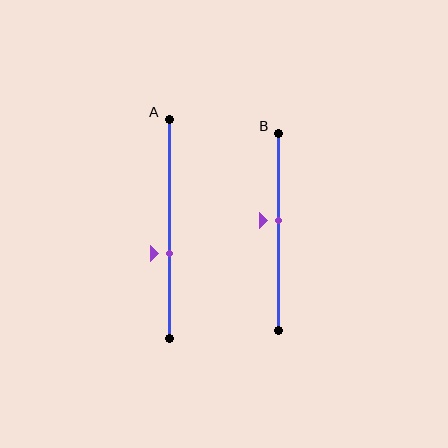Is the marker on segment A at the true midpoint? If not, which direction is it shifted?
No, the marker on segment A is shifted downward by about 11% of the segment length.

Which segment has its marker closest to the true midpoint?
Segment B has its marker closest to the true midpoint.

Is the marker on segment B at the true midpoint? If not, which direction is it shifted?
No, the marker on segment B is shifted upward by about 6% of the segment length.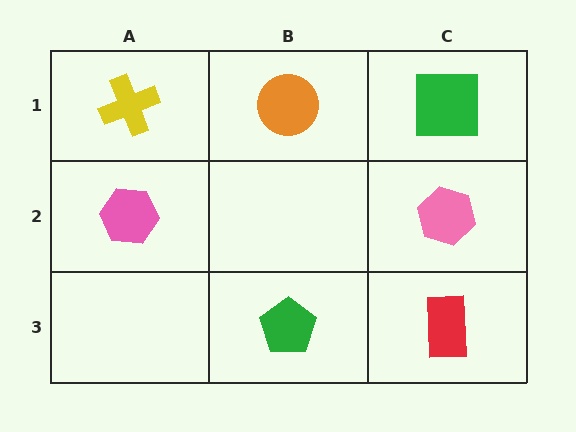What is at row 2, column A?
A pink hexagon.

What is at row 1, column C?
A green square.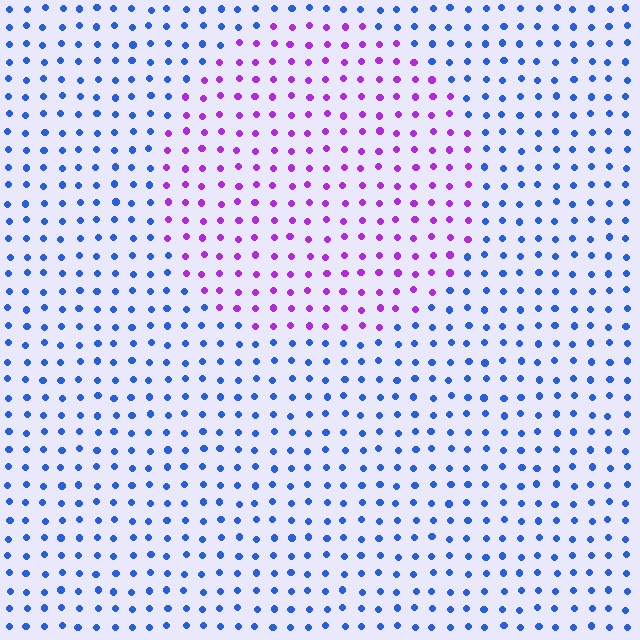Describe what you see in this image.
The image is filled with small blue elements in a uniform arrangement. A circle-shaped region is visible where the elements are tinted to a slightly different hue, forming a subtle color boundary.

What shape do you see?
I see a circle.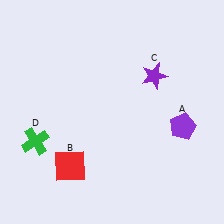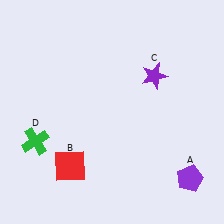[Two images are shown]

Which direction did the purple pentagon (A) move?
The purple pentagon (A) moved down.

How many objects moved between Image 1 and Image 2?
1 object moved between the two images.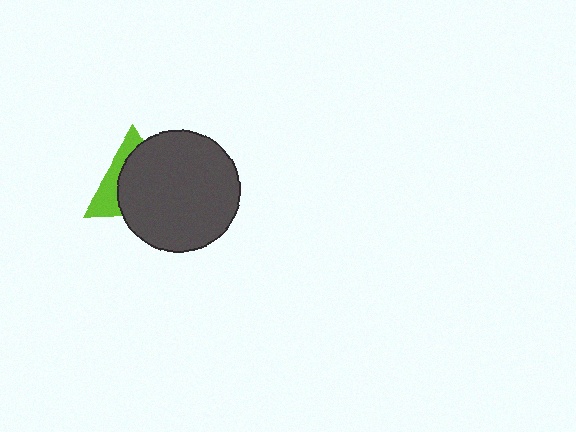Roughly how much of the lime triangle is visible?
A small part of it is visible (roughly 34%).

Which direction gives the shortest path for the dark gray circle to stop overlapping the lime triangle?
Moving toward the lower-right gives the shortest separation.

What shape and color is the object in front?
The object in front is a dark gray circle.